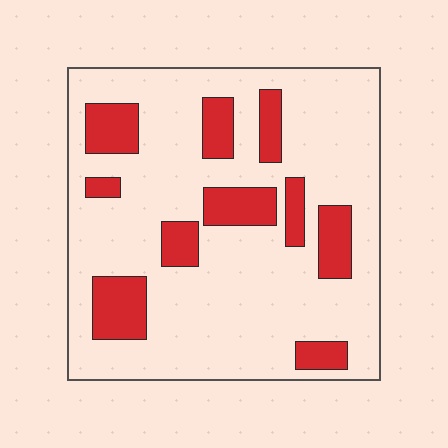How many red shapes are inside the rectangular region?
10.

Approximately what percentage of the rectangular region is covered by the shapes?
Approximately 20%.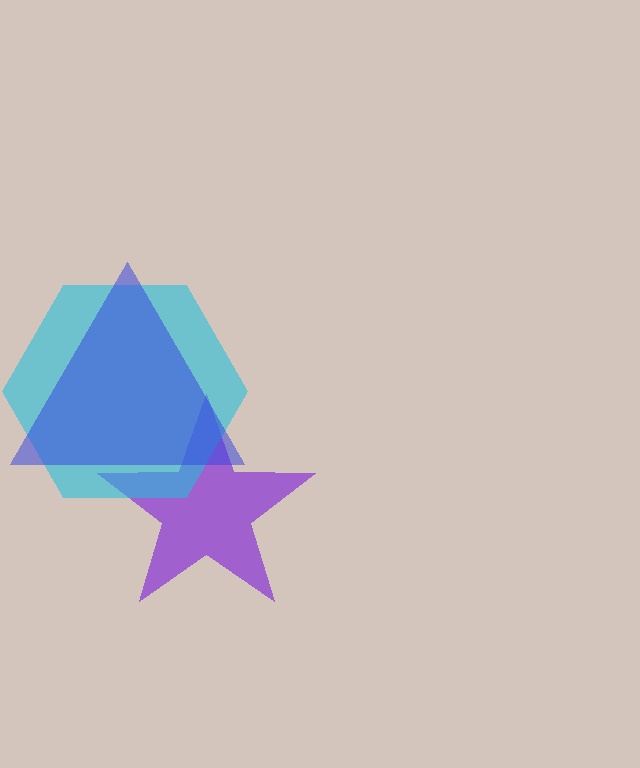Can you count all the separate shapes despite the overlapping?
Yes, there are 3 separate shapes.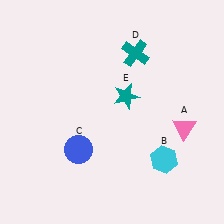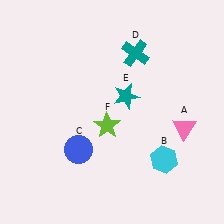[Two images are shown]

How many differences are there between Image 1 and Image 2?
There is 1 difference between the two images.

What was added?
A lime star (F) was added in Image 2.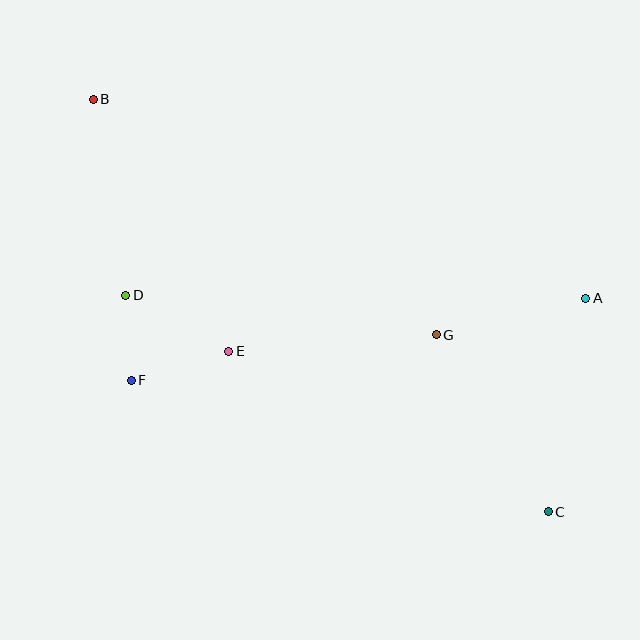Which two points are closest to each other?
Points D and F are closest to each other.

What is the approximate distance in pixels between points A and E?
The distance between A and E is approximately 361 pixels.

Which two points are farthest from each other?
Points B and C are farthest from each other.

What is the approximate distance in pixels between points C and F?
The distance between C and F is approximately 437 pixels.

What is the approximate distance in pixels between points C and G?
The distance between C and G is approximately 210 pixels.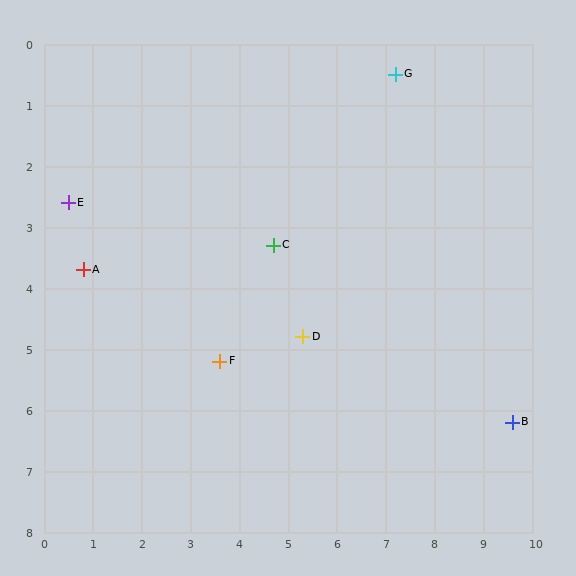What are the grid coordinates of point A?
Point A is at approximately (0.8, 3.7).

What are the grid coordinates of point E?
Point E is at approximately (0.5, 2.6).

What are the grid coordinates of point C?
Point C is at approximately (4.7, 3.3).